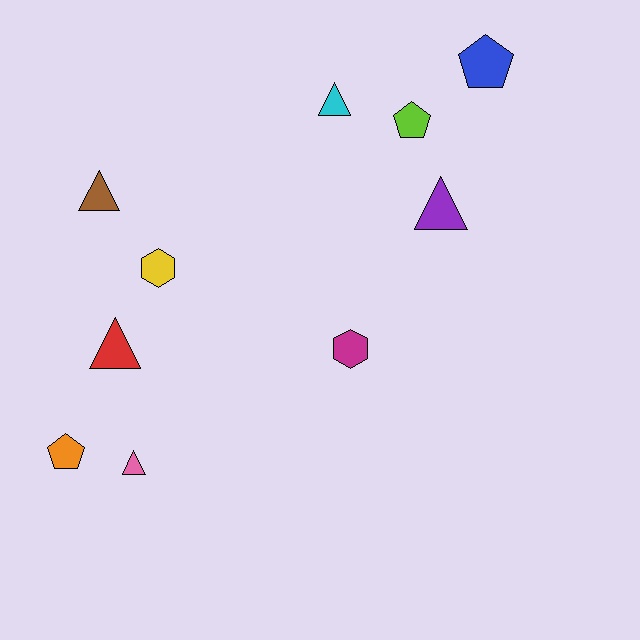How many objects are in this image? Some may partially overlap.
There are 10 objects.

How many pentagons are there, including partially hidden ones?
There are 3 pentagons.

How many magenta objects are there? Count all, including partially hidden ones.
There is 1 magenta object.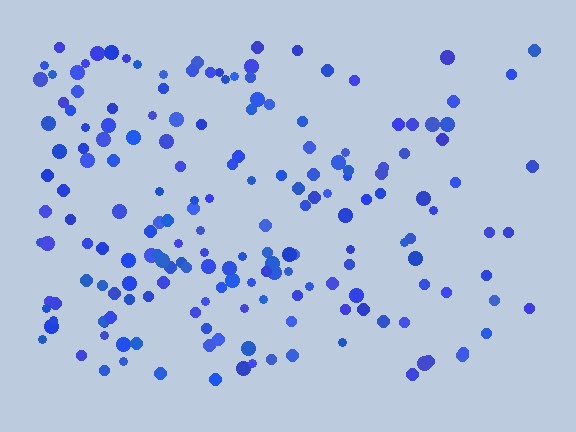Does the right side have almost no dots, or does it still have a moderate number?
Still a moderate number, just noticeably fewer than the left.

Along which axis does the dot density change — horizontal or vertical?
Horizontal.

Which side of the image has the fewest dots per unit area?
The right.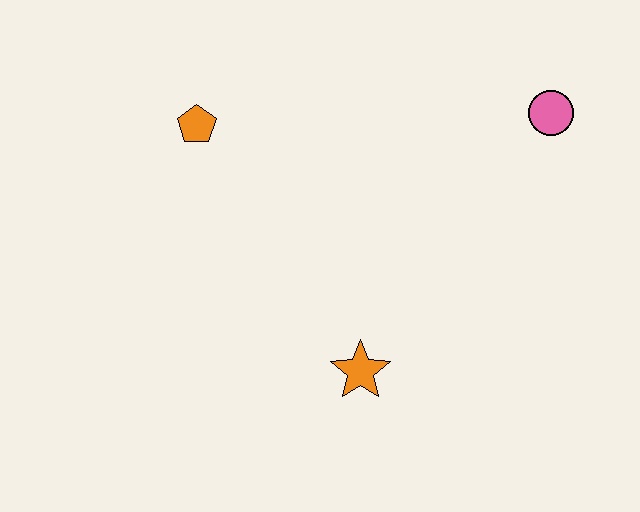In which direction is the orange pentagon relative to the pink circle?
The orange pentagon is to the left of the pink circle.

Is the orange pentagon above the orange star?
Yes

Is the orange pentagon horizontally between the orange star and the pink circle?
No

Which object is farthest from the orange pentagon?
The pink circle is farthest from the orange pentagon.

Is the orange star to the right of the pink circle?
No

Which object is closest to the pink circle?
The orange star is closest to the pink circle.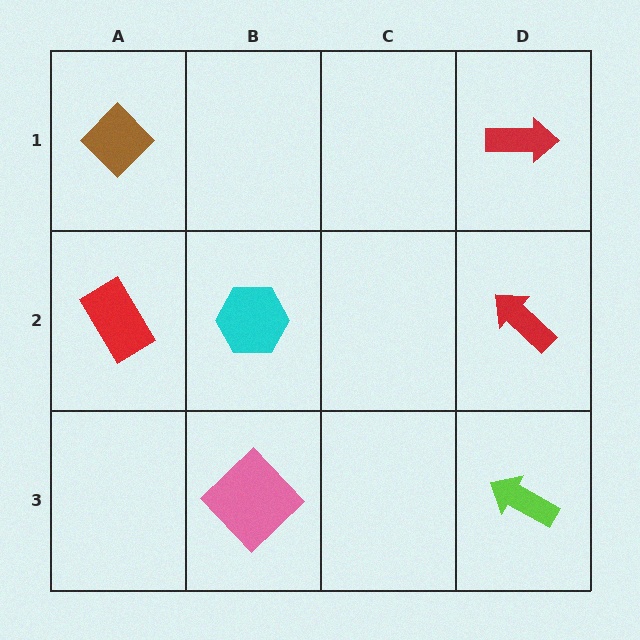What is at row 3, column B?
A pink diamond.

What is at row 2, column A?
A red rectangle.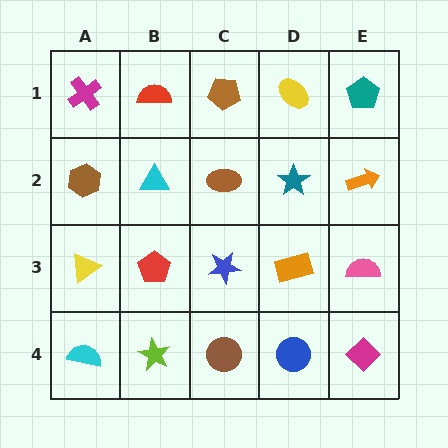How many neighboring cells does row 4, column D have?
3.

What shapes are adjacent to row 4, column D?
An orange rectangle (row 3, column D), a brown circle (row 4, column C), a magenta diamond (row 4, column E).